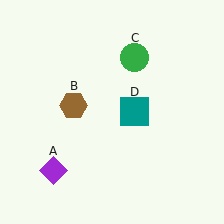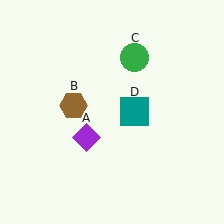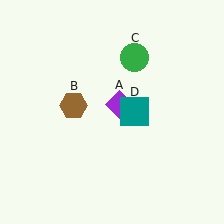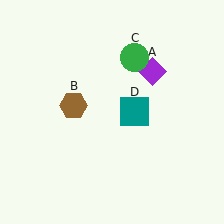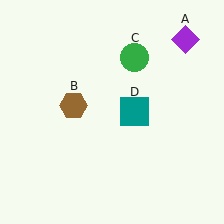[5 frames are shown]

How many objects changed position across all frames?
1 object changed position: purple diamond (object A).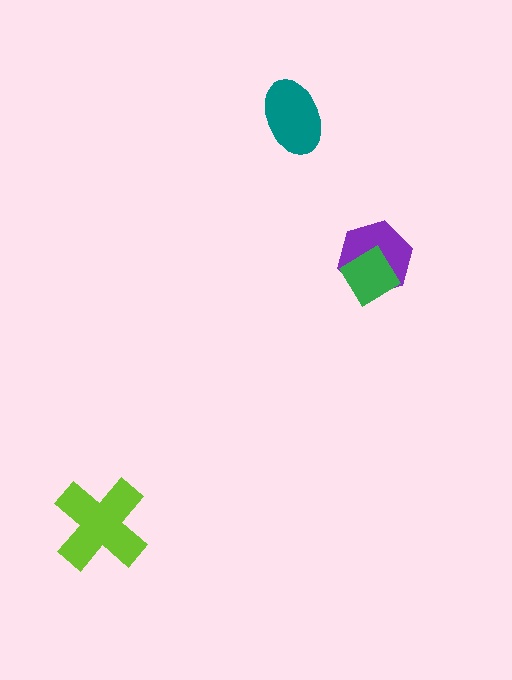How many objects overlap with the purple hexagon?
1 object overlaps with the purple hexagon.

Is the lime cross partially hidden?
No, no other shape covers it.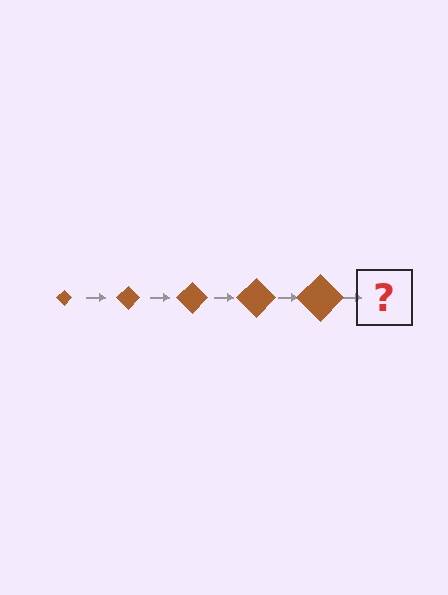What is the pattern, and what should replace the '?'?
The pattern is that the diamond gets progressively larger each step. The '?' should be a brown diamond, larger than the previous one.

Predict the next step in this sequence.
The next step is a brown diamond, larger than the previous one.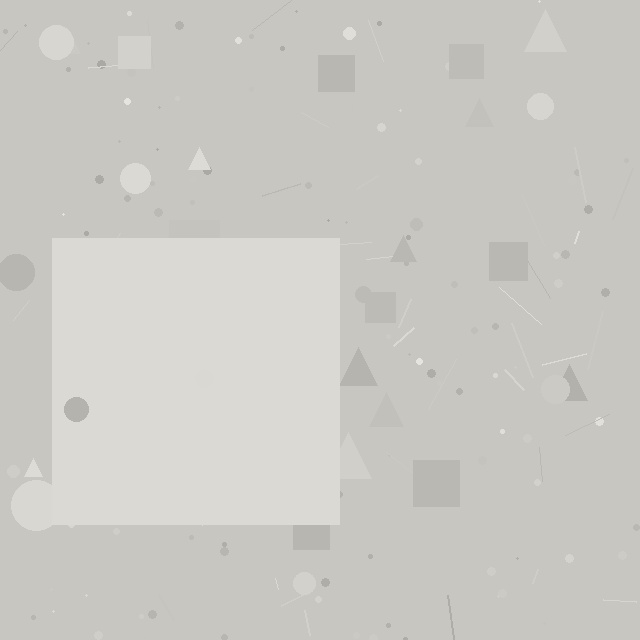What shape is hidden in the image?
A square is hidden in the image.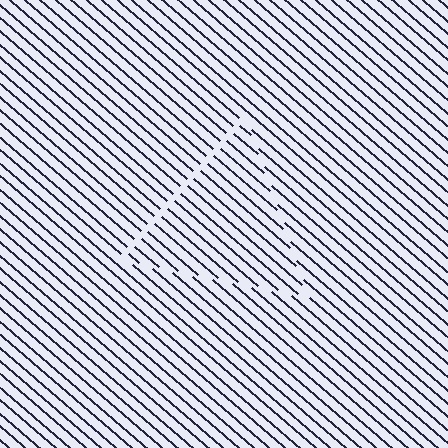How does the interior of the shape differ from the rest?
The interior of the shape contains the same grating, shifted by half a period — the contour is defined by the phase discontinuity where line-ends from the inner and outer gratings abut.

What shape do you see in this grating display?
An illusory triangle. The interior of the shape contains the same grating, shifted by half a period — the contour is defined by the phase discontinuity where line-ends from the inner and outer gratings abut.